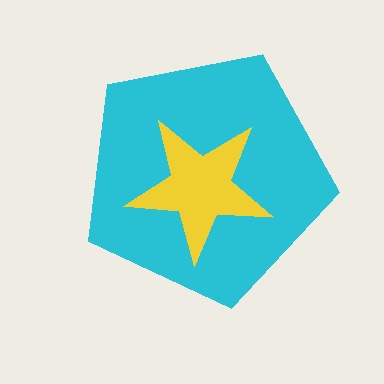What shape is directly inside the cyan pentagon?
The yellow star.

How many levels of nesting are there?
2.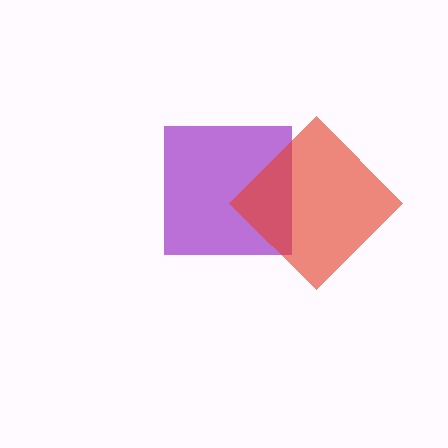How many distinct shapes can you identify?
There are 2 distinct shapes: a purple square, a red diamond.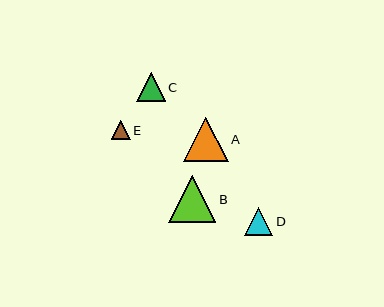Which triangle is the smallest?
Triangle E is the smallest with a size of approximately 19 pixels.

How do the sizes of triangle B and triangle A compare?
Triangle B and triangle A are approximately the same size.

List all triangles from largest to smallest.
From largest to smallest: B, A, C, D, E.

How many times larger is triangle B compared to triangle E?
Triangle B is approximately 2.4 times the size of triangle E.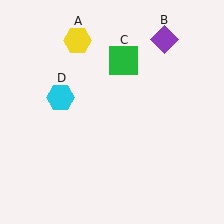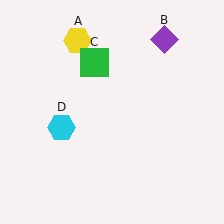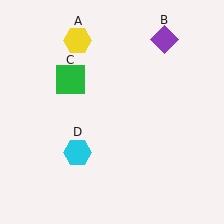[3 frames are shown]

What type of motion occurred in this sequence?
The green square (object C), cyan hexagon (object D) rotated counterclockwise around the center of the scene.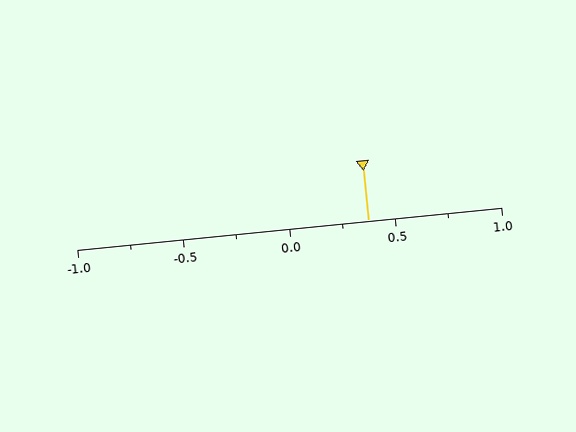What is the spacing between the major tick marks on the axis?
The major ticks are spaced 0.5 apart.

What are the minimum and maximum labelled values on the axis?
The axis runs from -1.0 to 1.0.